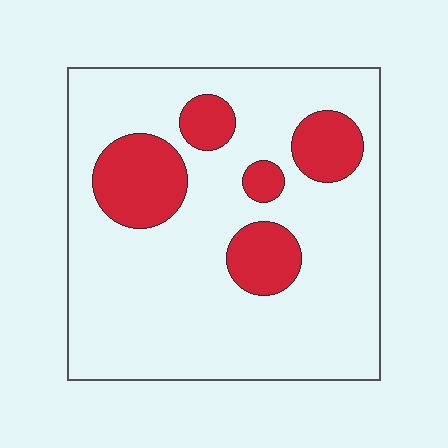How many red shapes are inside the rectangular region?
5.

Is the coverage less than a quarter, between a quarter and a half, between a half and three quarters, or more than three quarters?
Less than a quarter.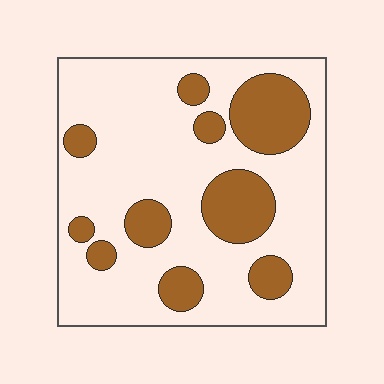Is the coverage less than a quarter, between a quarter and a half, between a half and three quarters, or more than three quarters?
Between a quarter and a half.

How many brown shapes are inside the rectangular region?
10.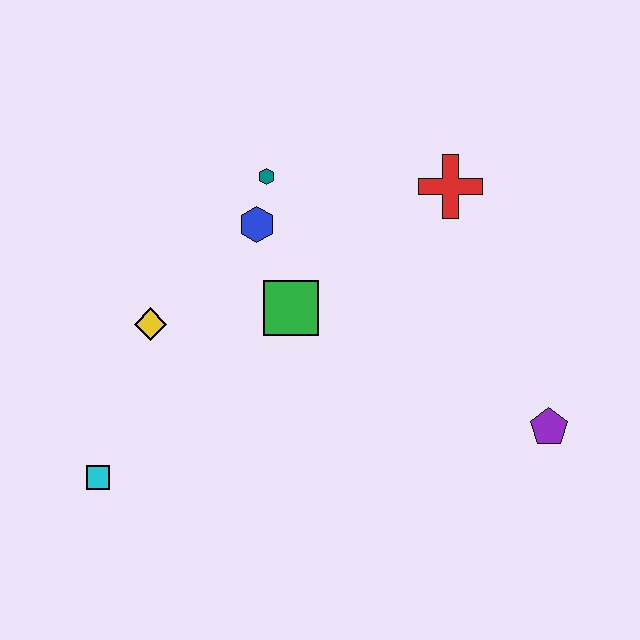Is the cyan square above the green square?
No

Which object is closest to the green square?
The blue hexagon is closest to the green square.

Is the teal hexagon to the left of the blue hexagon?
No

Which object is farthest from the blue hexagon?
The purple pentagon is farthest from the blue hexagon.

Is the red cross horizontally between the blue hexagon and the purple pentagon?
Yes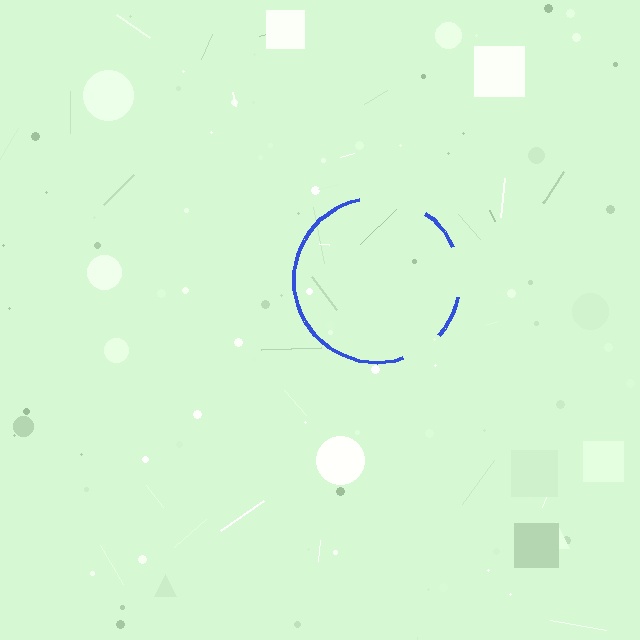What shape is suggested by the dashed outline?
The dashed outline suggests a circle.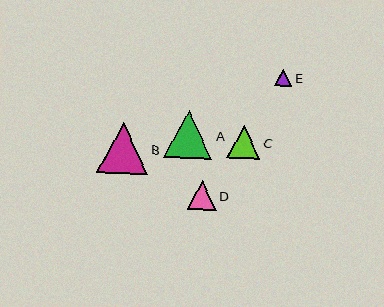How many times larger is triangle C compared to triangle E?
Triangle C is approximately 1.9 times the size of triangle E.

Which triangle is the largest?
Triangle B is the largest with a size of approximately 51 pixels.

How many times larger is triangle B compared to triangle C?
Triangle B is approximately 1.5 times the size of triangle C.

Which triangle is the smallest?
Triangle E is the smallest with a size of approximately 17 pixels.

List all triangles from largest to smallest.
From largest to smallest: B, A, C, D, E.